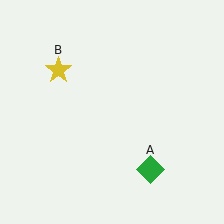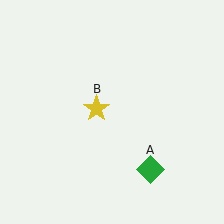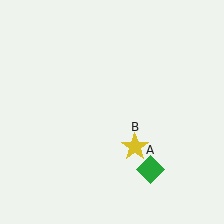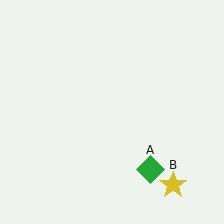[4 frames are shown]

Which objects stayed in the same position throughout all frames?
Green diamond (object A) remained stationary.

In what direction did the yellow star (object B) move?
The yellow star (object B) moved down and to the right.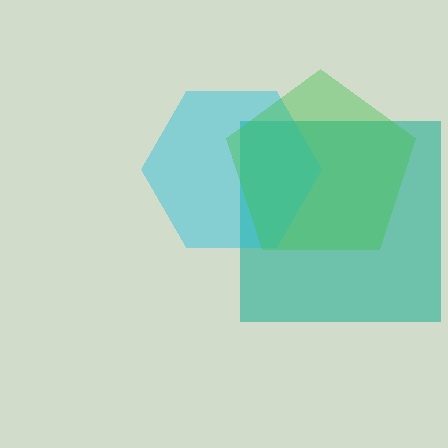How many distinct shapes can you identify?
There are 3 distinct shapes: a teal square, a cyan hexagon, a green pentagon.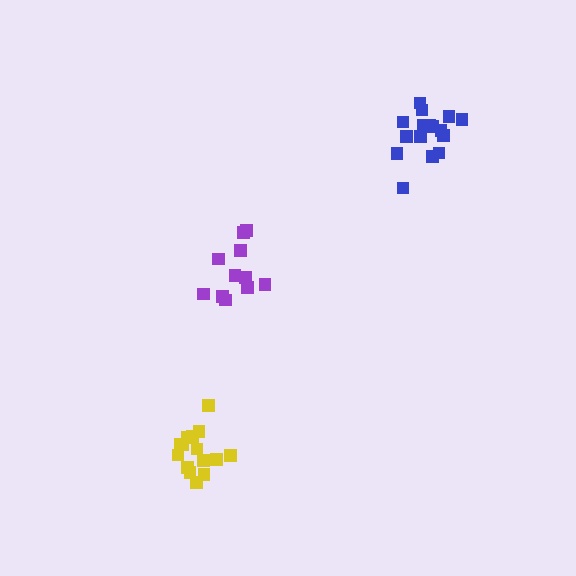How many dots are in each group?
Group 1: 11 dots, Group 2: 16 dots, Group 3: 15 dots (42 total).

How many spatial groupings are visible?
There are 3 spatial groupings.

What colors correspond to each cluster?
The clusters are colored: purple, blue, yellow.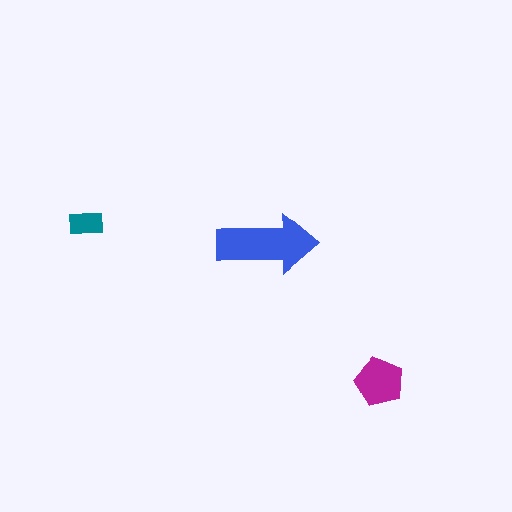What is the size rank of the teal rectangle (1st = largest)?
3rd.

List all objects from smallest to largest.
The teal rectangle, the magenta pentagon, the blue arrow.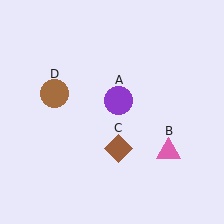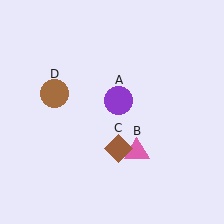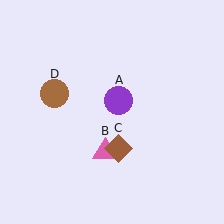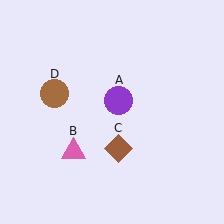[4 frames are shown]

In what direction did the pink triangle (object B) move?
The pink triangle (object B) moved left.